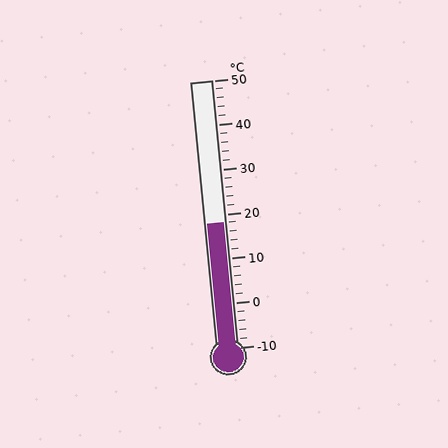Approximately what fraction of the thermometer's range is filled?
The thermometer is filled to approximately 45% of its range.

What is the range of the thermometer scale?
The thermometer scale ranges from -10°C to 50°C.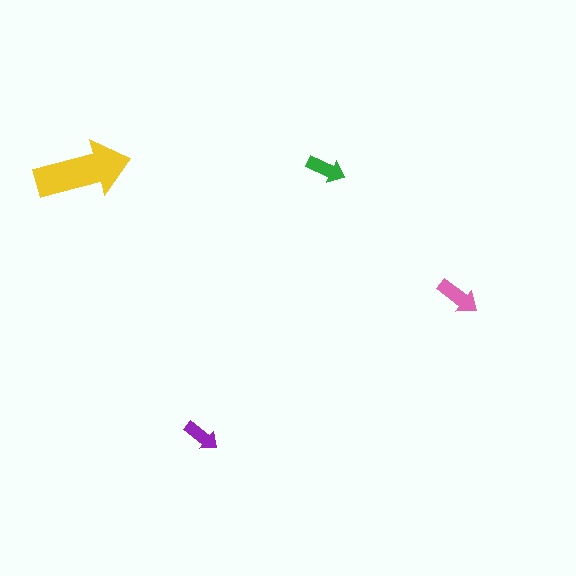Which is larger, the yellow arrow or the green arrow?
The yellow one.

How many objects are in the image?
There are 4 objects in the image.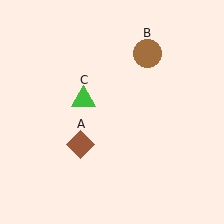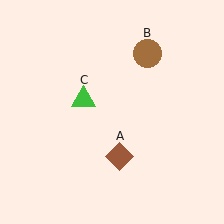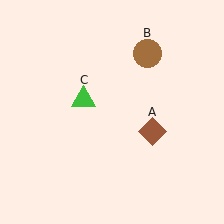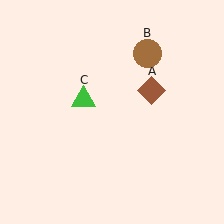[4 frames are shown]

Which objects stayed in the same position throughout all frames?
Brown circle (object B) and green triangle (object C) remained stationary.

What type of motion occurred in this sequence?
The brown diamond (object A) rotated counterclockwise around the center of the scene.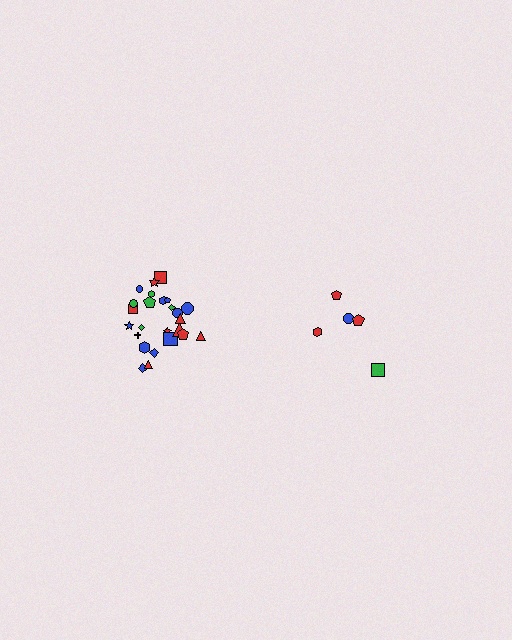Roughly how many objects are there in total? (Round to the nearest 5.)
Roughly 30 objects in total.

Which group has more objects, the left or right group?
The left group.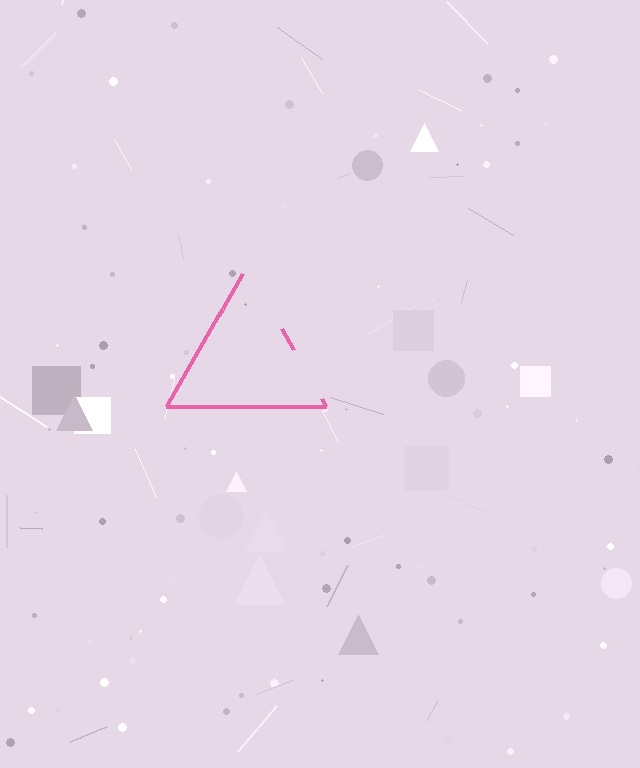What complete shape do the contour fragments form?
The contour fragments form a triangle.